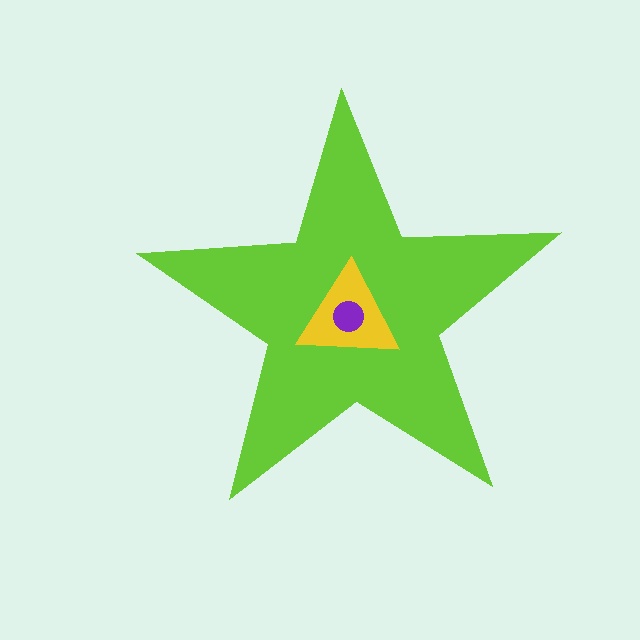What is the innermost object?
The purple circle.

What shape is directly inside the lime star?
The yellow triangle.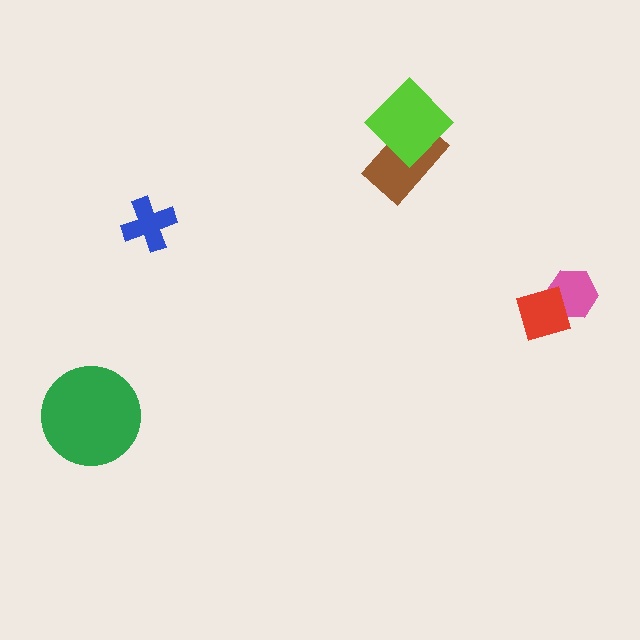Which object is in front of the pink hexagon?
The red diamond is in front of the pink hexagon.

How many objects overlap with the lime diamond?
1 object overlaps with the lime diamond.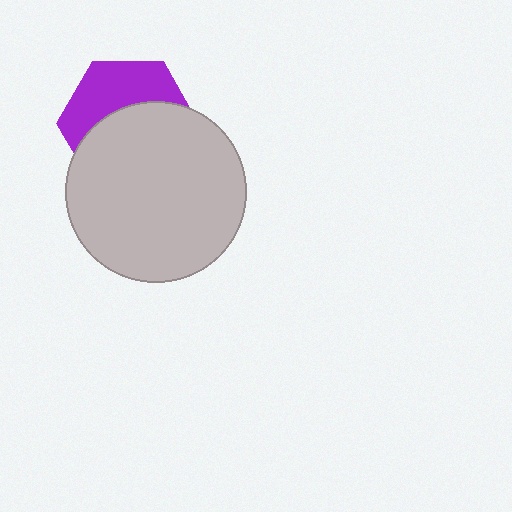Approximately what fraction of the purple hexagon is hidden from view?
Roughly 58% of the purple hexagon is hidden behind the light gray circle.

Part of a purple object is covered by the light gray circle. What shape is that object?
It is a hexagon.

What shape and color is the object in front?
The object in front is a light gray circle.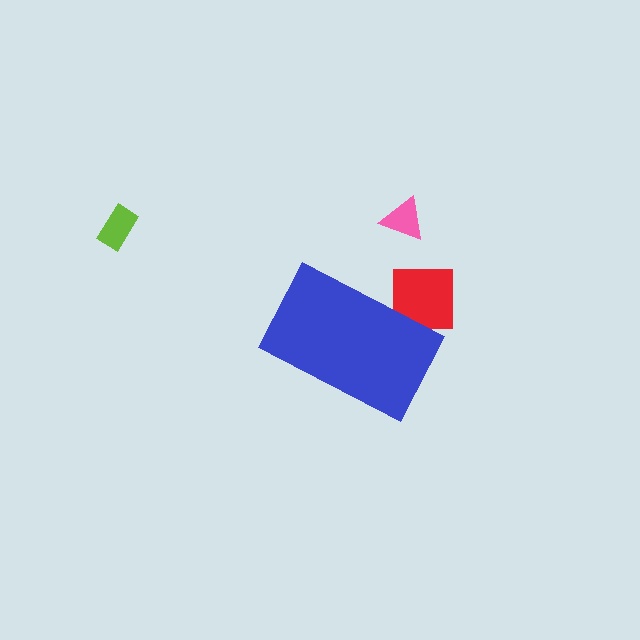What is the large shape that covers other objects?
A blue rectangle.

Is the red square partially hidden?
Yes, the red square is partially hidden behind the blue rectangle.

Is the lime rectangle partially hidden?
No, the lime rectangle is fully visible.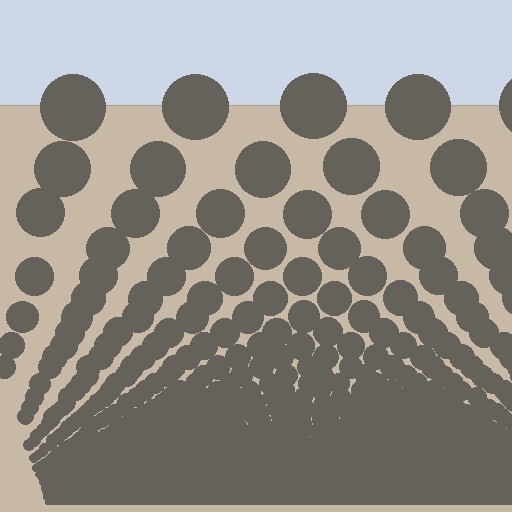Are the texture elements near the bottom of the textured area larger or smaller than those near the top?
Smaller. The gradient is inverted — elements near the bottom are smaller and denser.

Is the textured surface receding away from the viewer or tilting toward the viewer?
The surface appears to tilt toward the viewer. Texture elements get larger and sparser toward the top.